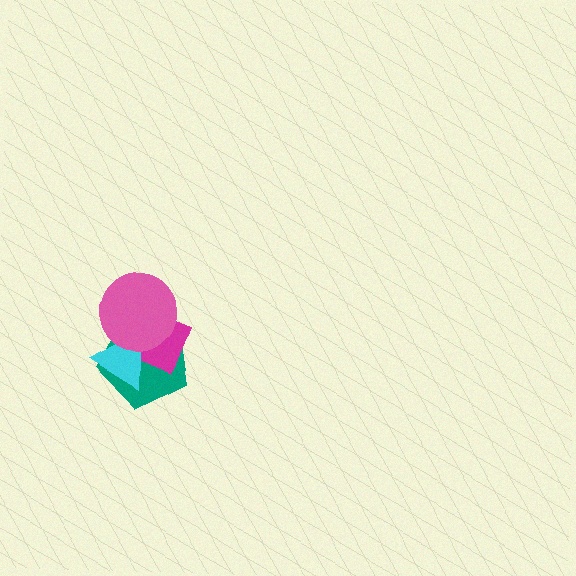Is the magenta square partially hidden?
Yes, it is partially covered by another shape.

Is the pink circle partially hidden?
No, no other shape covers it.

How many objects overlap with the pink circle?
3 objects overlap with the pink circle.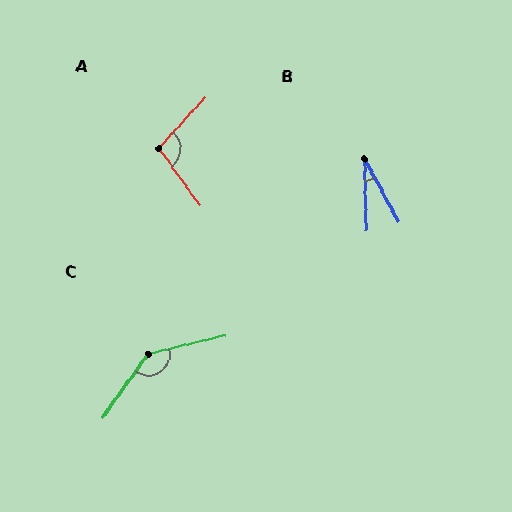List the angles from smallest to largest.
B (27°), A (102°), C (139°).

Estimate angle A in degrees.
Approximately 102 degrees.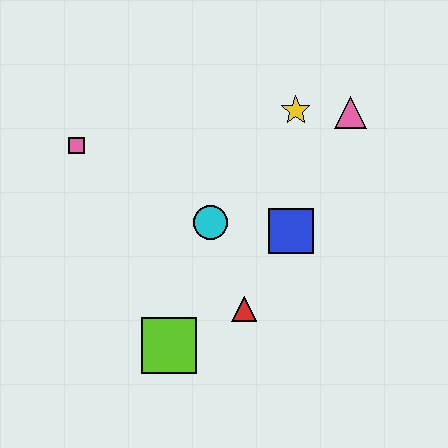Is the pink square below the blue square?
No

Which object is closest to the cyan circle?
The blue square is closest to the cyan circle.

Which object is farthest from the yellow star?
The lime square is farthest from the yellow star.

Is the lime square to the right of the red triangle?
No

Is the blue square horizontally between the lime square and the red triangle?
No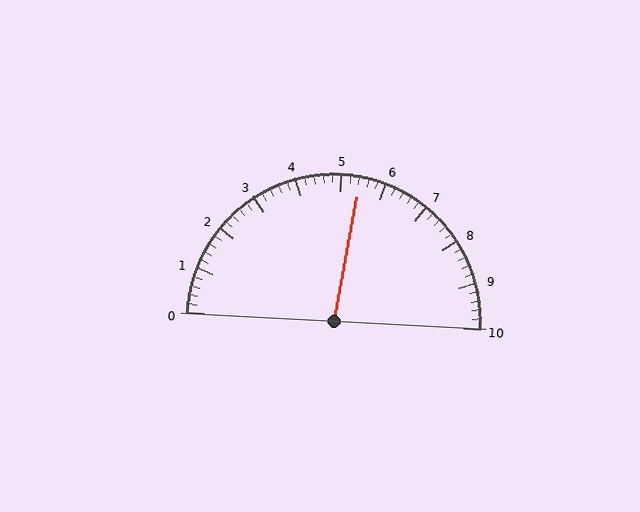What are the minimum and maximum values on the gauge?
The gauge ranges from 0 to 10.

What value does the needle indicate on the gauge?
The needle indicates approximately 5.4.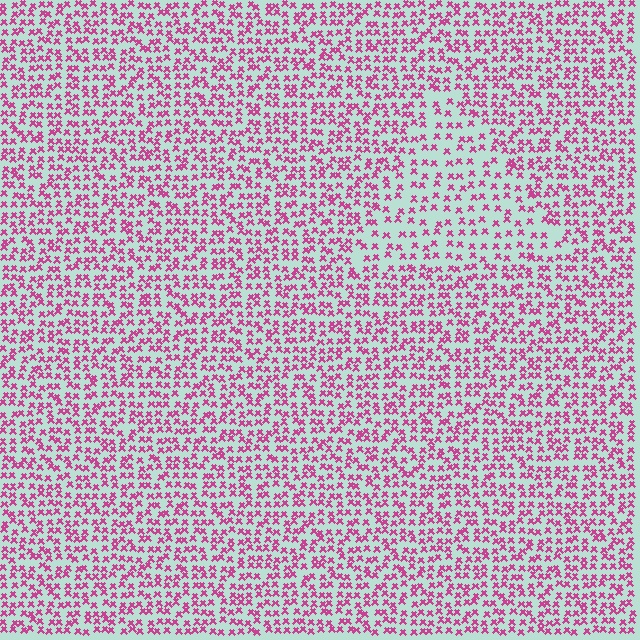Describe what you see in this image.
The image contains small magenta elements arranged at two different densities. A triangle-shaped region is visible where the elements are less densely packed than the surrounding area.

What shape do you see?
I see a triangle.